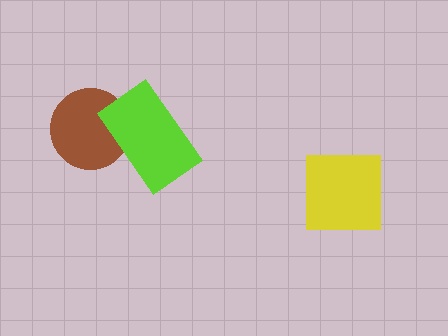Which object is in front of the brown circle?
The lime rectangle is in front of the brown circle.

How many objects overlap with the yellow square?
0 objects overlap with the yellow square.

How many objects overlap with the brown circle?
1 object overlaps with the brown circle.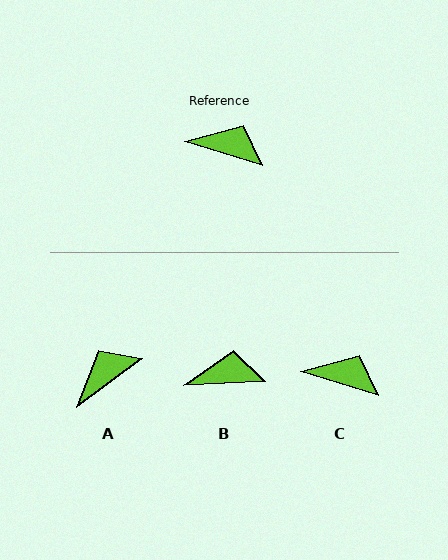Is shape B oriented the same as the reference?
No, it is off by about 20 degrees.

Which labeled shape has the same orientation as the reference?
C.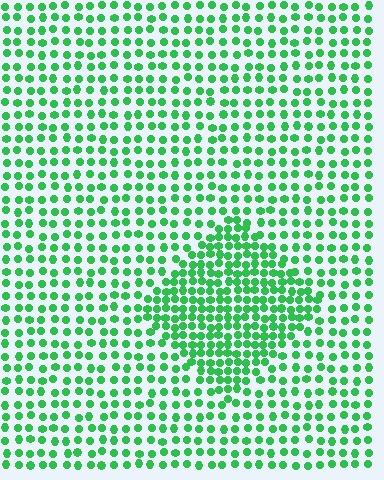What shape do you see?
I see a diamond.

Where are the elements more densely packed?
The elements are more densely packed inside the diamond boundary.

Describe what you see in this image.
The image contains small green elements arranged at two different densities. A diamond-shaped region is visible where the elements are more densely packed than the surrounding area.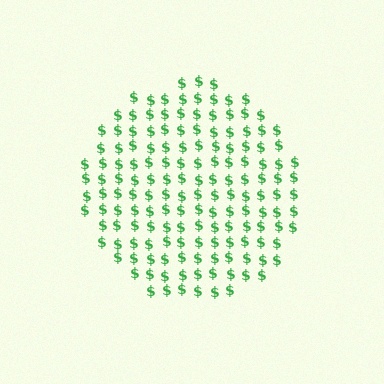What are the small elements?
The small elements are dollar signs.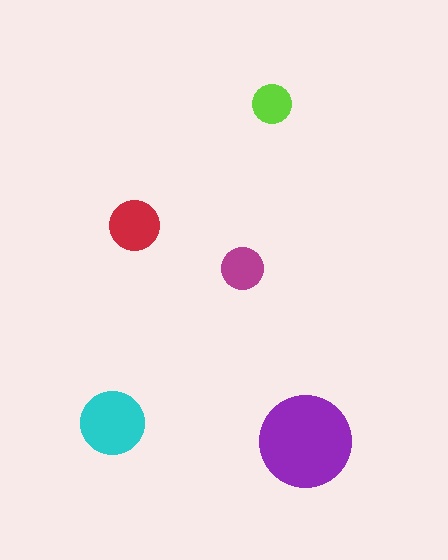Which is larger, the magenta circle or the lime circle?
The magenta one.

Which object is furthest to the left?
The cyan circle is leftmost.